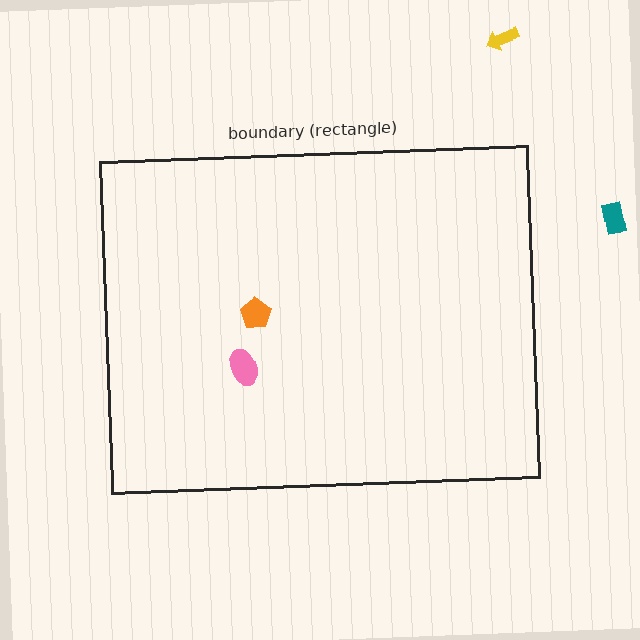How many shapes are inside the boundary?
2 inside, 2 outside.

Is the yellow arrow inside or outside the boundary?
Outside.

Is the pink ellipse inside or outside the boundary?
Inside.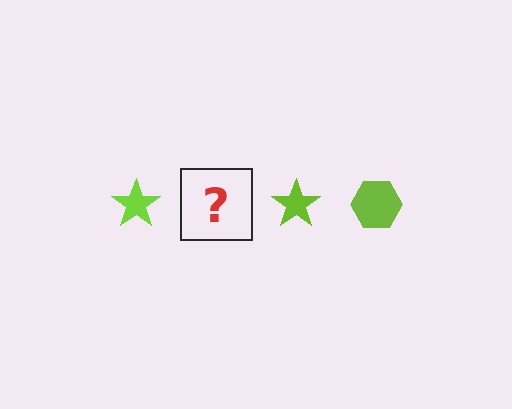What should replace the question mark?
The question mark should be replaced with a lime hexagon.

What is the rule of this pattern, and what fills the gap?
The rule is that the pattern cycles through star, hexagon shapes in lime. The gap should be filled with a lime hexagon.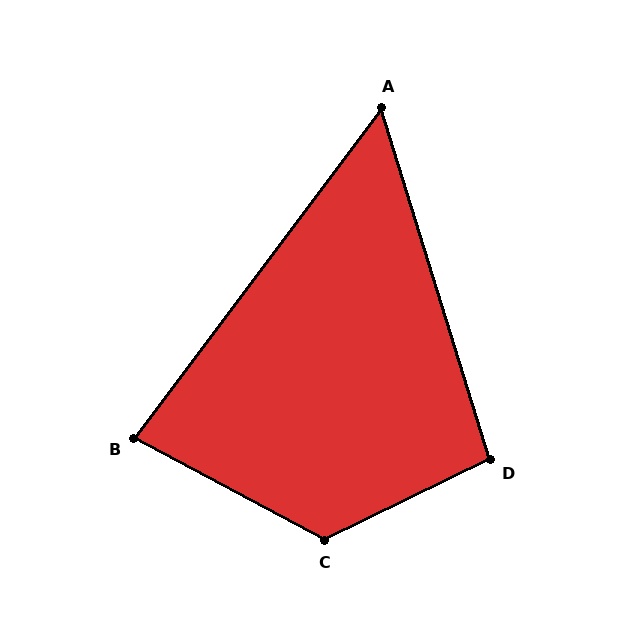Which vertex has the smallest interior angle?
A, at approximately 54 degrees.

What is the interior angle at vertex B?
Approximately 81 degrees (acute).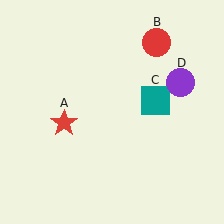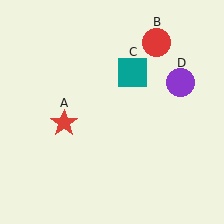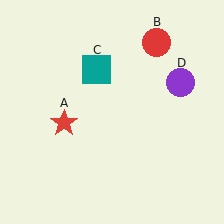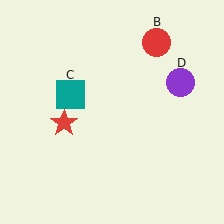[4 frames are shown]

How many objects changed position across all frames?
1 object changed position: teal square (object C).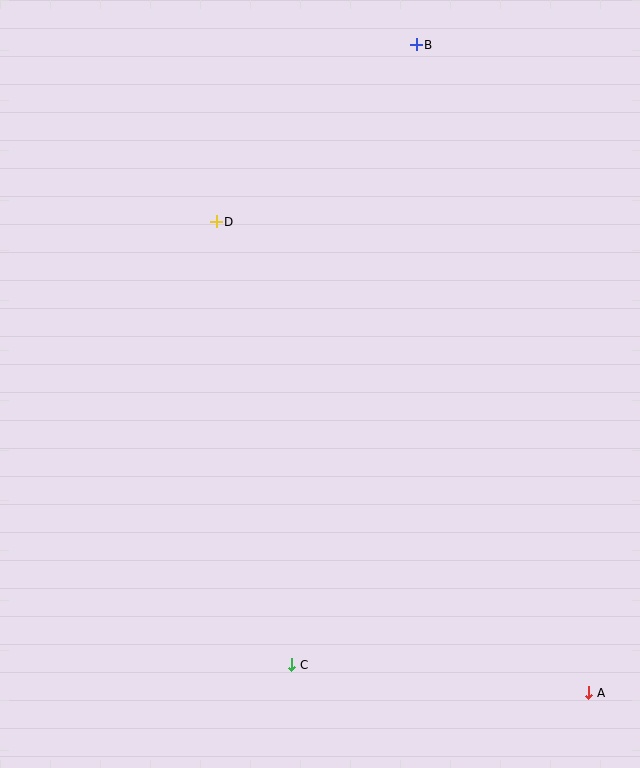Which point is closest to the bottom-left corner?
Point C is closest to the bottom-left corner.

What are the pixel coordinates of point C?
Point C is at (292, 665).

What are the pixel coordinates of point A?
Point A is at (589, 693).